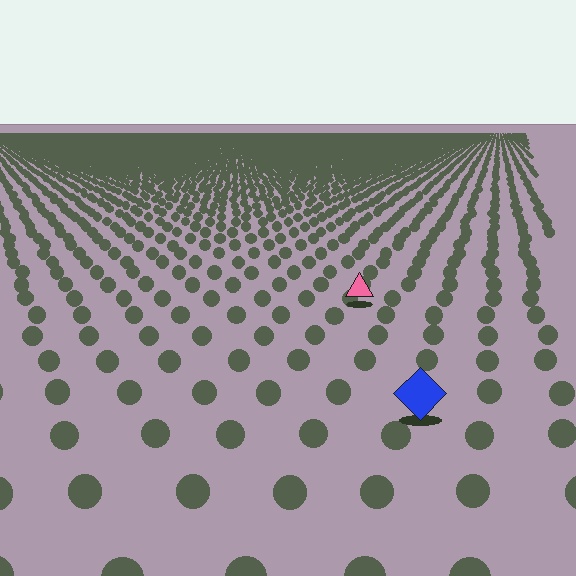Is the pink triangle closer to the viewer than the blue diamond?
No. The blue diamond is closer — you can tell from the texture gradient: the ground texture is coarser near it.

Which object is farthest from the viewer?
The pink triangle is farthest from the viewer. It appears smaller and the ground texture around it is denser.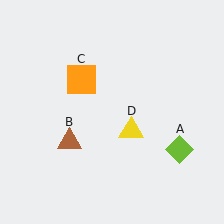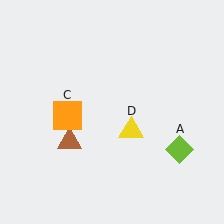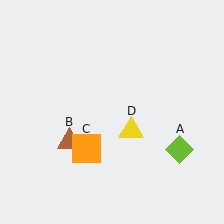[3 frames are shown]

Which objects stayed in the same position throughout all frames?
Lime diamond (object A) and brown triangle (object B) and yellow triangle (object D) remained stationary.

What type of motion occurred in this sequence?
The orange square (object C) rotated counterclockwise around the center of the scene.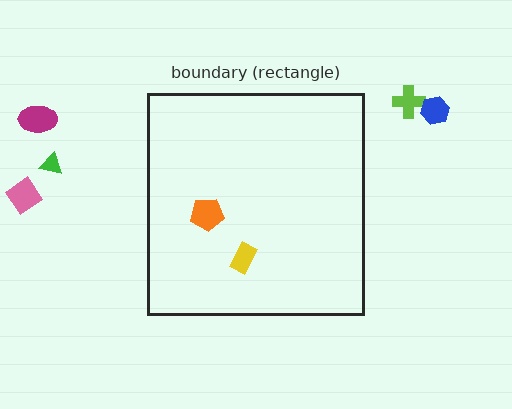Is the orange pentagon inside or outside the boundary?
Inside.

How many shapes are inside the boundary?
2 inside, 5 outside.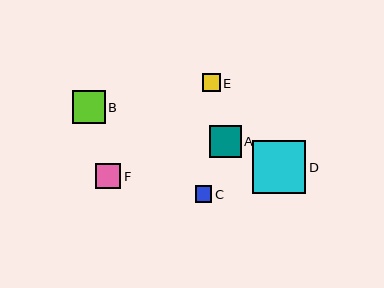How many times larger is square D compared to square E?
Square D is approximately 3.0 times the size of square E.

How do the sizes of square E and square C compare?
Square E and square C are approximately the same size.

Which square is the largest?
Square D is the largest with a size of approximately 53 pixels.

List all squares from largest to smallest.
From largest to smallest: D, B, A, F, E, C.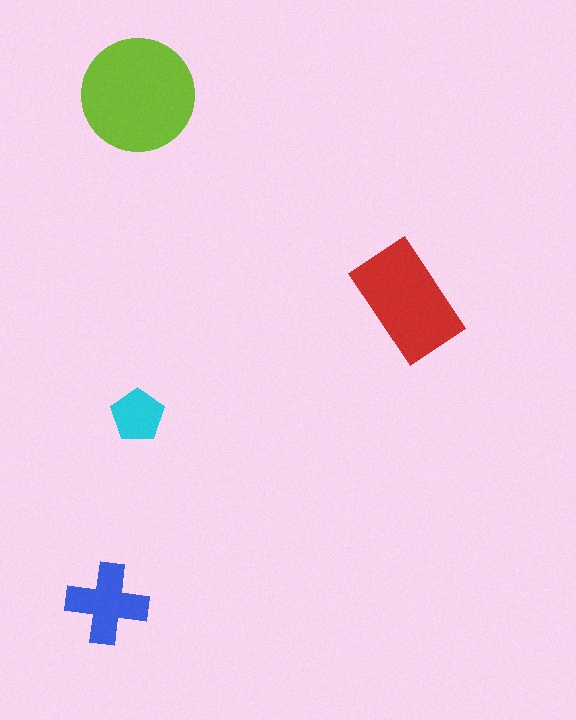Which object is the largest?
The lime circle.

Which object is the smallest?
The cyan pentagon.